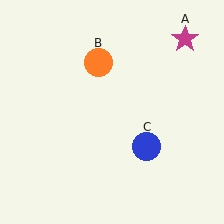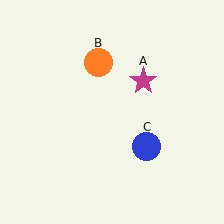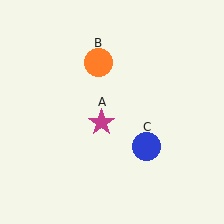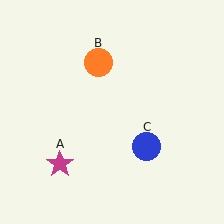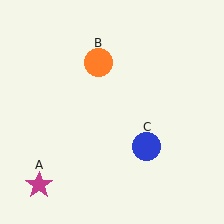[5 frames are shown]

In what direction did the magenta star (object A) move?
The magenta star (object A) moved down and to the left.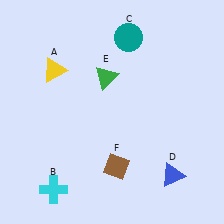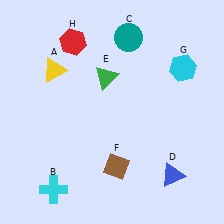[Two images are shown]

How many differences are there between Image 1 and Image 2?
There are 2 differences between the two images.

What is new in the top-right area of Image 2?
A cyan hexagon (G) was added in the top-right area of Image 2.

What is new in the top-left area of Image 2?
A red hexagon (H) was added in the top-left area of Image 2.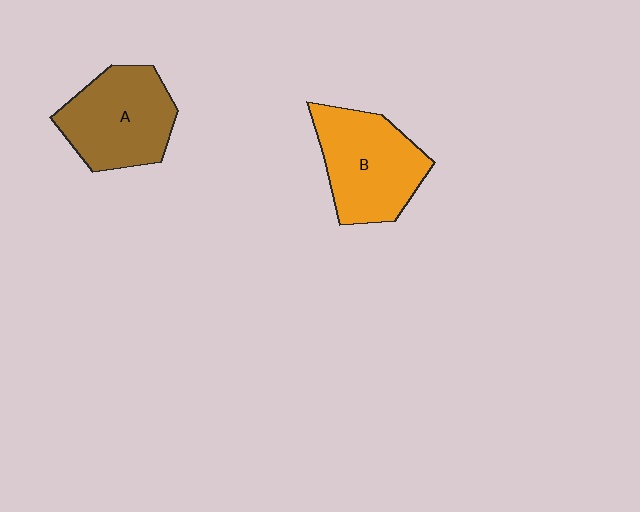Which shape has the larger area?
Shape B (orange).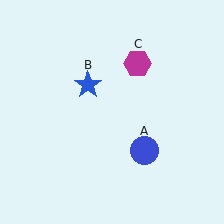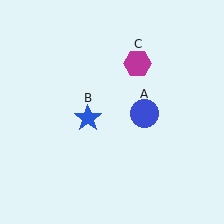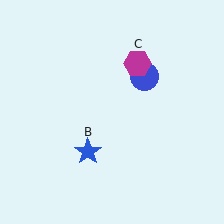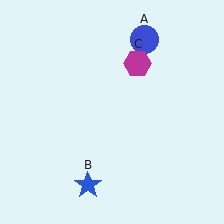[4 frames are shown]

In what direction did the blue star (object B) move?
The blue star (object B) moved down.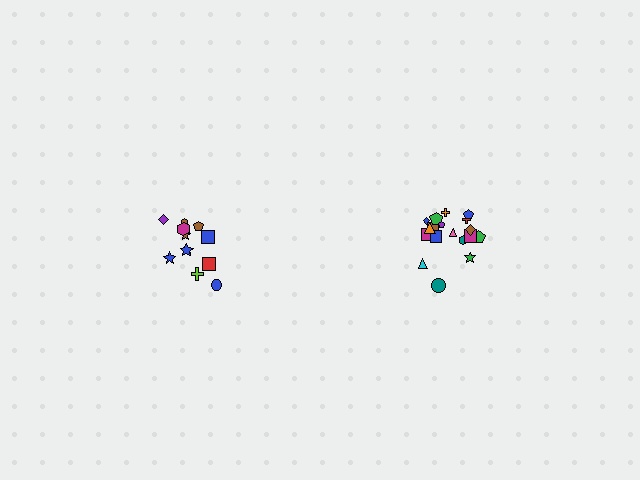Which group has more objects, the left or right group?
The right group.